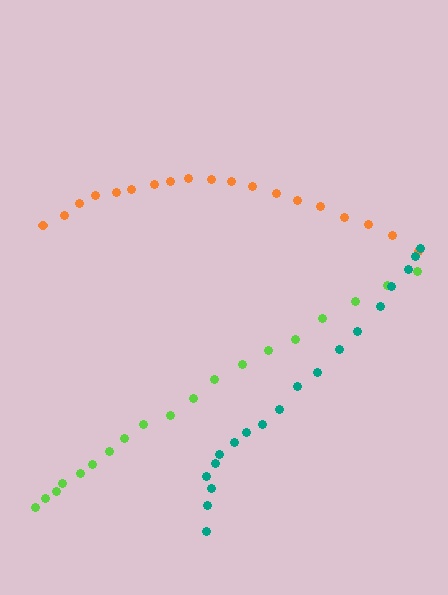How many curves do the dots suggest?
There are 3 distinct paths.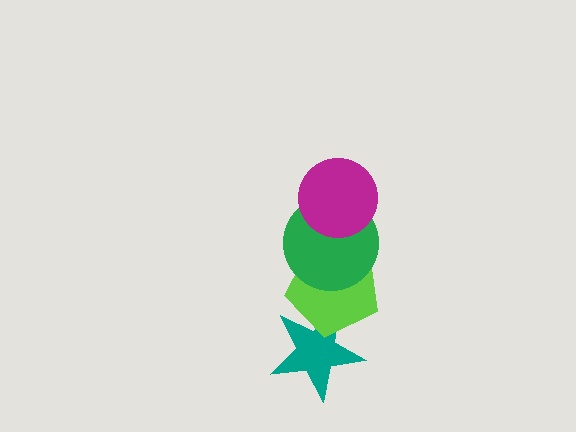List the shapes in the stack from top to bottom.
From top to bottom: the magenta circle, the green circle, the lime pentagon, the teal star.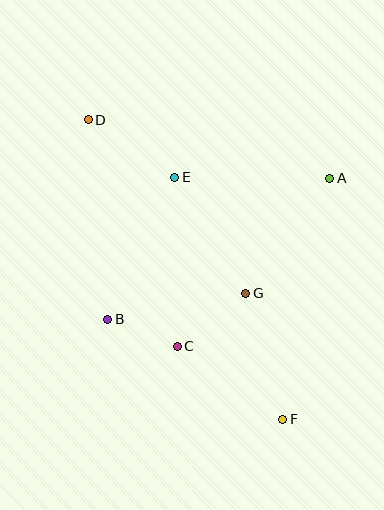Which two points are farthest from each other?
Points D and F are farthest from each other.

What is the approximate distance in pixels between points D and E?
The distance between D and E is approximately 104 pixels.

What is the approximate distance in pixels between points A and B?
The distance between A and B is approximately 263 pixels.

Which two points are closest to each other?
Points B and C are closest to each other.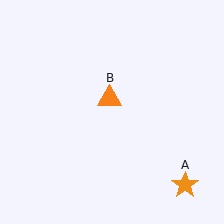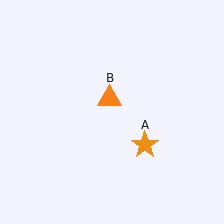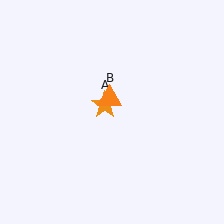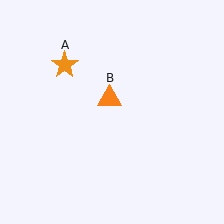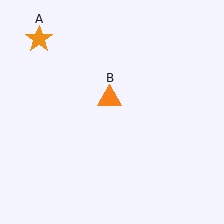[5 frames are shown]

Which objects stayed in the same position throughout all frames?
Orange triangle (object B) remained stationary.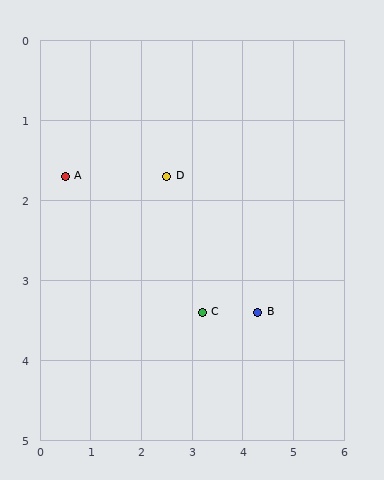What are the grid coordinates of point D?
Point D is at approximately (2.5, 1.7).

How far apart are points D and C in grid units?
Points D and C are about 1.8 grid units apart.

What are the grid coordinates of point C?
Point C is at approximately (3.2, 3.4).